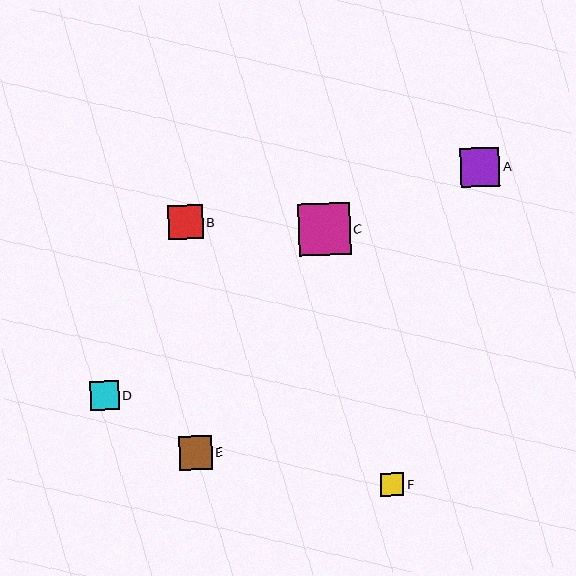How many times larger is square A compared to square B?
Square A is approximately 1.1 times the size of square B.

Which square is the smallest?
Square F is the smallest with a size of approximately 23 pixels.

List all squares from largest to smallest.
From largest to smallest: C, A, B, E, D, F.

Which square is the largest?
Square C is the largest with a size of approximately 52 pixels.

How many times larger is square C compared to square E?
Square C is approximately 1.5 times the size of square E.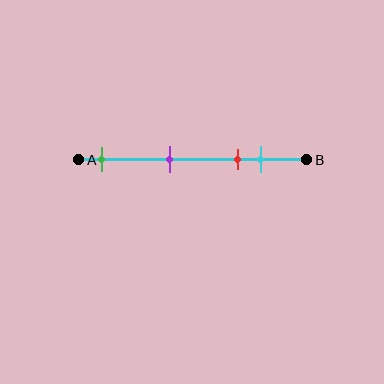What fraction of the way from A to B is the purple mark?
The purple mark is approximately 40% (0.4) of the way from A to B.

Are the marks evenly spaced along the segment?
No, the marks are not evenly spaced.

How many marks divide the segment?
There are 4 marks dividing the segment.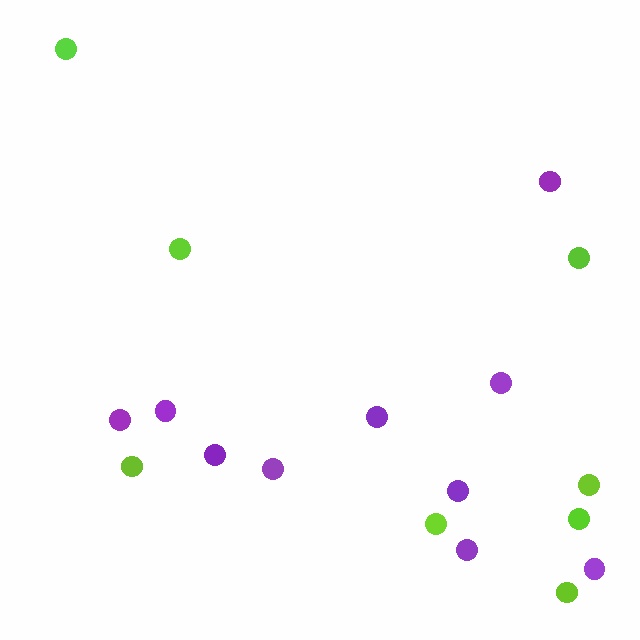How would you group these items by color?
There are 2 groups: one group of lime circles (8) and one group of purple circles (10).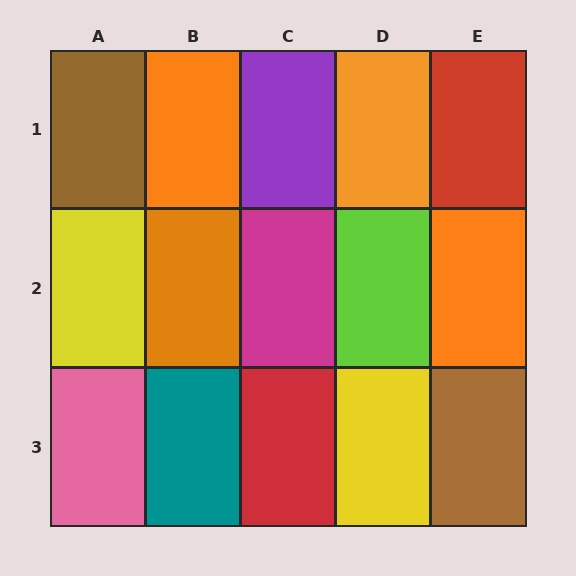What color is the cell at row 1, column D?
Orange.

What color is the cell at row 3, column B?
Teal.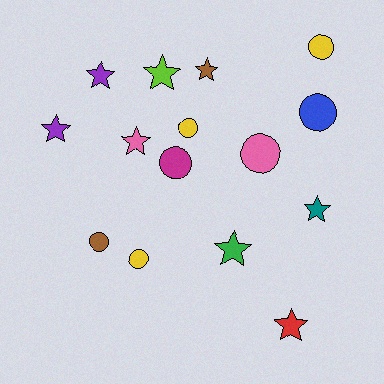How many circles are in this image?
There are 7 circles.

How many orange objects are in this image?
There are no orange objects.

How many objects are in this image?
There are 15 objects.